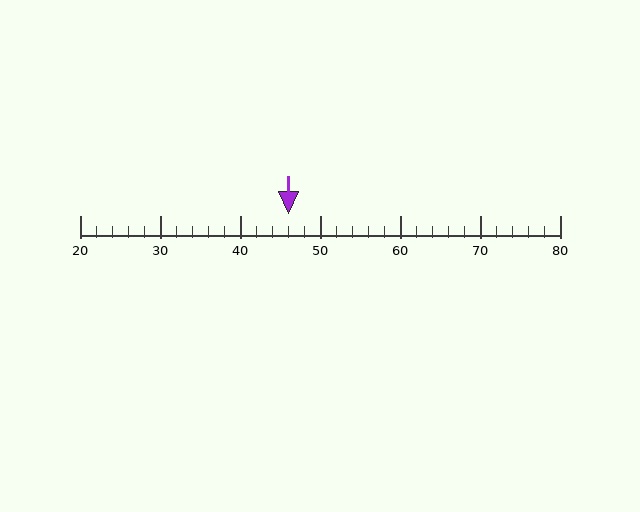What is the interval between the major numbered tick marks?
The major tick marks are spaced 10 units apart.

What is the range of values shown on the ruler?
The ruler shows values from 20 to 80.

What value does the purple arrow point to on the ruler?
The purple arrow points to approximately 46.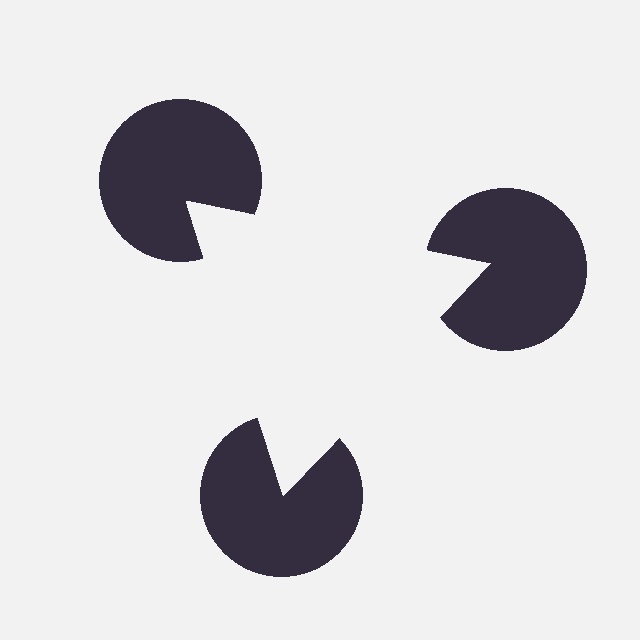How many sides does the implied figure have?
3 sides.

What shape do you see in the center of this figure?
An illusory triangle — its edges are inferred from the aligned wedge cuts in the pac-man discs, not physically drawn.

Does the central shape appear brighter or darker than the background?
It typically appears slightly brighter than the background, even though no actual brightness change is drawn.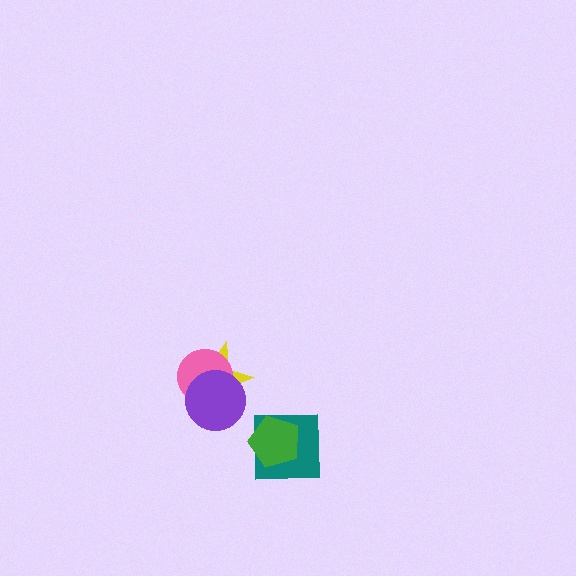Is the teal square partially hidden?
Yes, it is partially covered by another shape.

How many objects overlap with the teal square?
1 object overlaps with the teal square.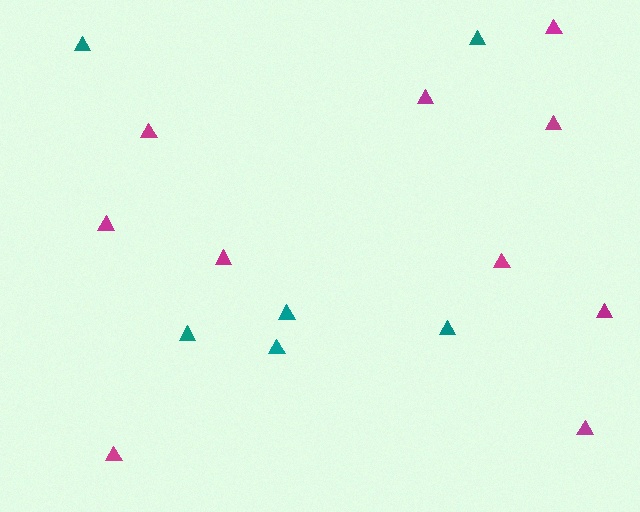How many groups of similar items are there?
There are 2 groups: one group of teal triangles (6) and one group of magenta triangles (10).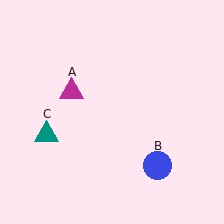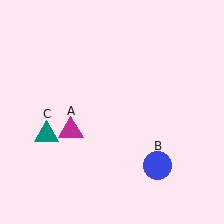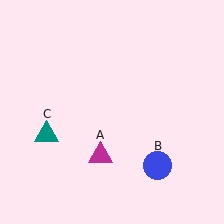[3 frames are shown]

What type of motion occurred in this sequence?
The magenta triangle (object A) rotated counterclockwise around the center of the scene.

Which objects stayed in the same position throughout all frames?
Blue circle (object B) and teal triangle (object C) remained stationary.